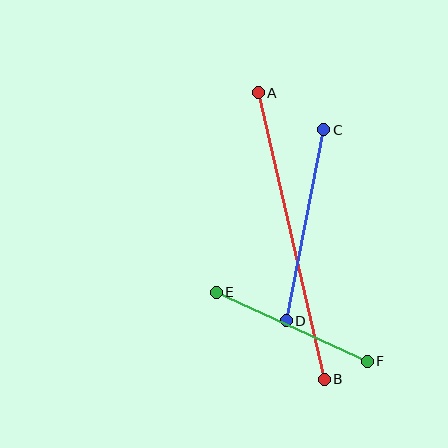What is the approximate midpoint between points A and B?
The midpoint is at approximately (291, 236) pixels.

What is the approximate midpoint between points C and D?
The midpoint is at approximately (305, 225) pixels.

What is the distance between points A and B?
The distance is approximately 294 pixels.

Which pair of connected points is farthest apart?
Points A and B are farthest apart.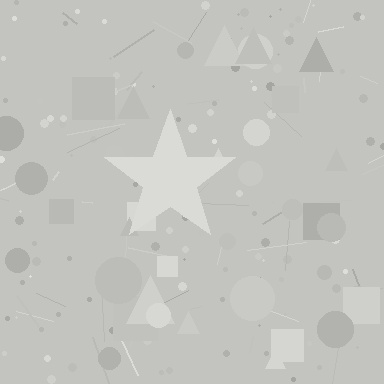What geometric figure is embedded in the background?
A star is embedded in the background.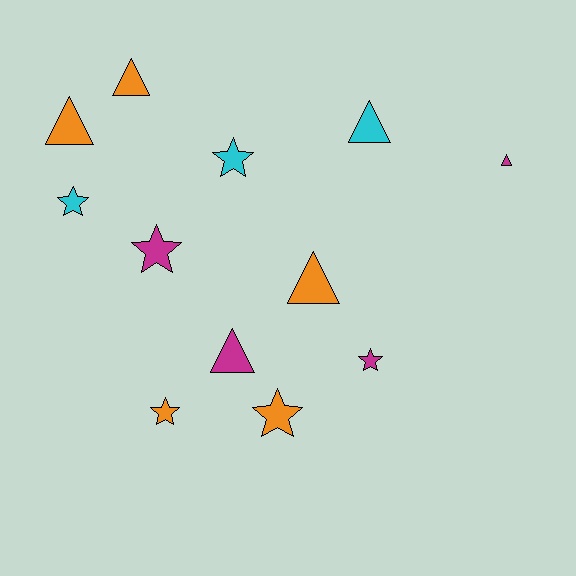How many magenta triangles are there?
There are 2 magenta triangles.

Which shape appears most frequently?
Star, with 6 objects.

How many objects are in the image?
There are 12 objects.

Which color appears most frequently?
Orange, with 5 objects.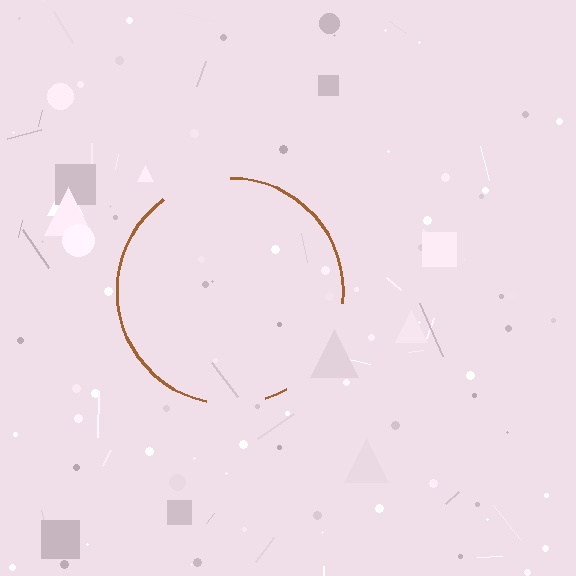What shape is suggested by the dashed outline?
The dashed outline suggests a circle.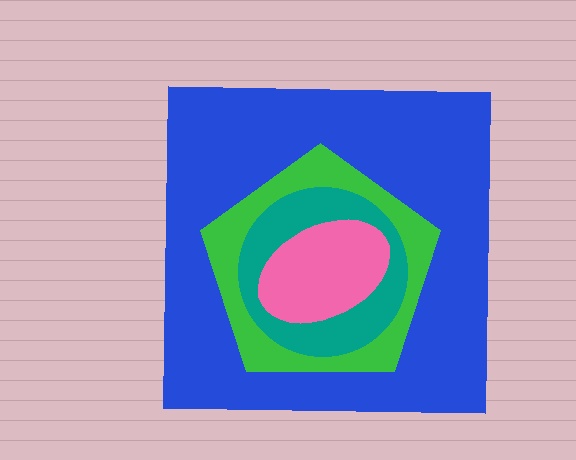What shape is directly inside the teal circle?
The pink ellipse.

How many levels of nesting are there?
4.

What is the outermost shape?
The blue square.